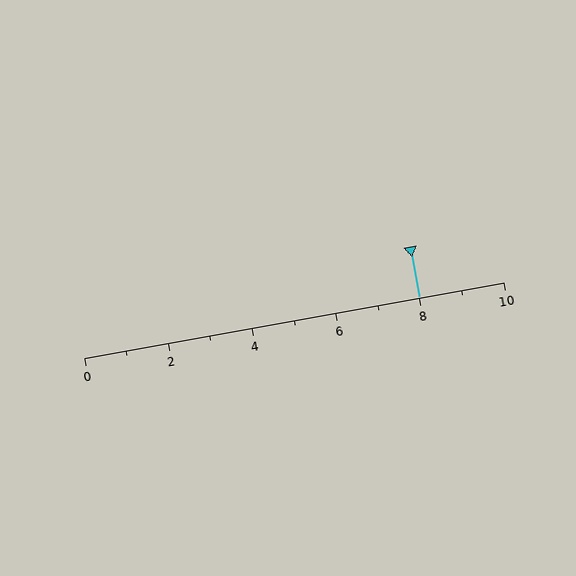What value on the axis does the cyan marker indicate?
The marker indicates approximately 8.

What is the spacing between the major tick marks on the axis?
The major ticks are spaced 2 apart.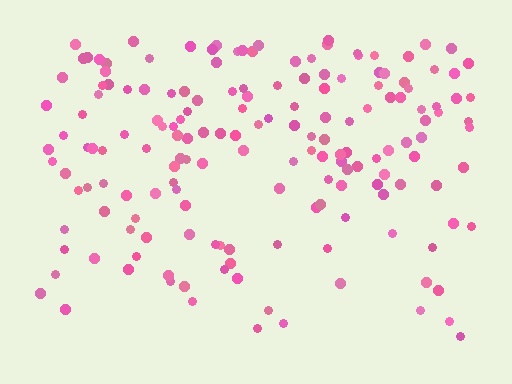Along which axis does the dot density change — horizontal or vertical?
Vertical.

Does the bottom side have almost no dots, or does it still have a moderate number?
Still a moderate number, just noticeably fewer than the top.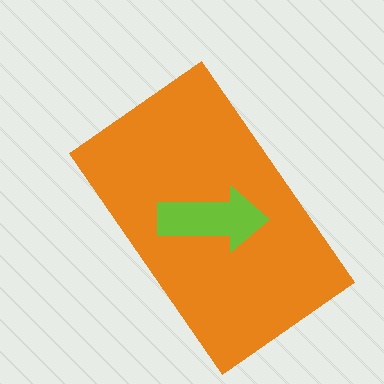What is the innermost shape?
The lime arrow.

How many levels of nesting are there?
2.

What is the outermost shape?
The orange rectangle.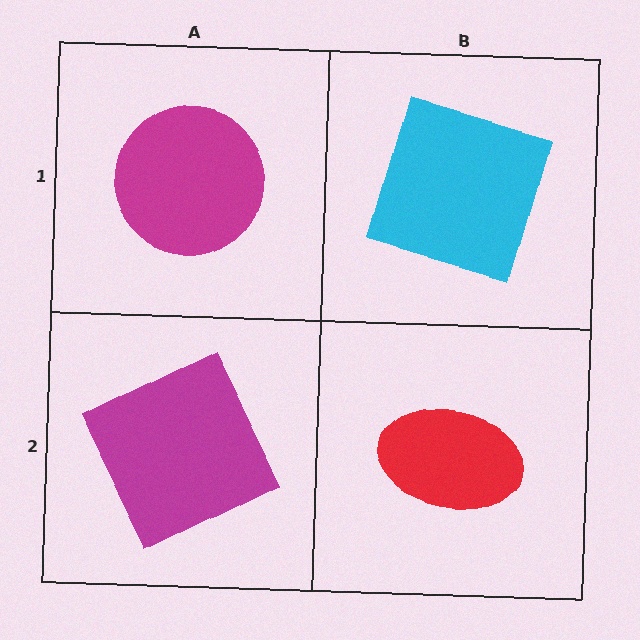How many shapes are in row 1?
2 shapes.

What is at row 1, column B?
A cyan square.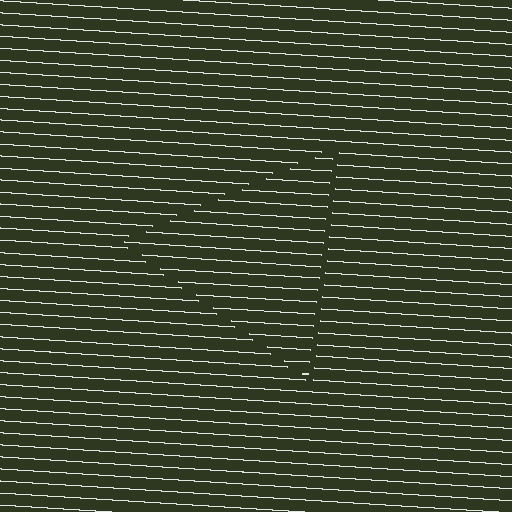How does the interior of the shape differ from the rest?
The interior of the shape contains the same grating, shifted by half a period — the contour is defined by the phase discontinuity where line-ends from the inner and outer gratings abut.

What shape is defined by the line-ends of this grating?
An illusory triangle. The interior of the shape contains the same grating, shifted by half a period — the contour is defined by the phase discontinuity where line-ends from the inner and outer gratings abut.